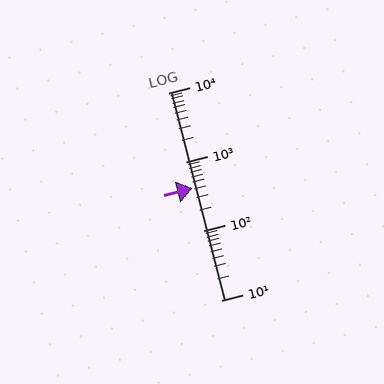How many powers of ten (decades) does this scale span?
The scale spans 3 decades, from 10 to 10000.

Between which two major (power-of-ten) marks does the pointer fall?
The pointer is between 100 and 1000.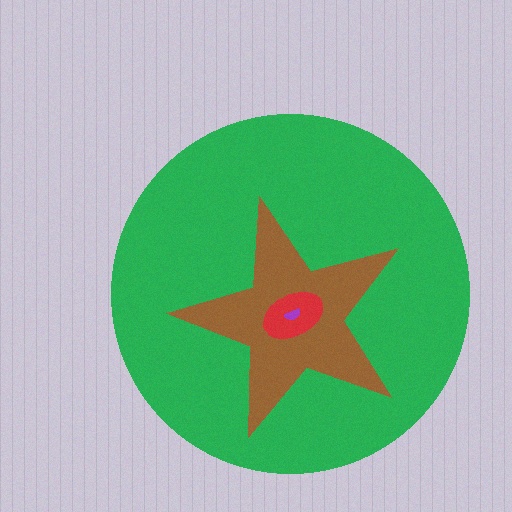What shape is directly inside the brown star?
The red ellipse.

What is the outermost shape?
The green circle.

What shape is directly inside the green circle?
The brown star.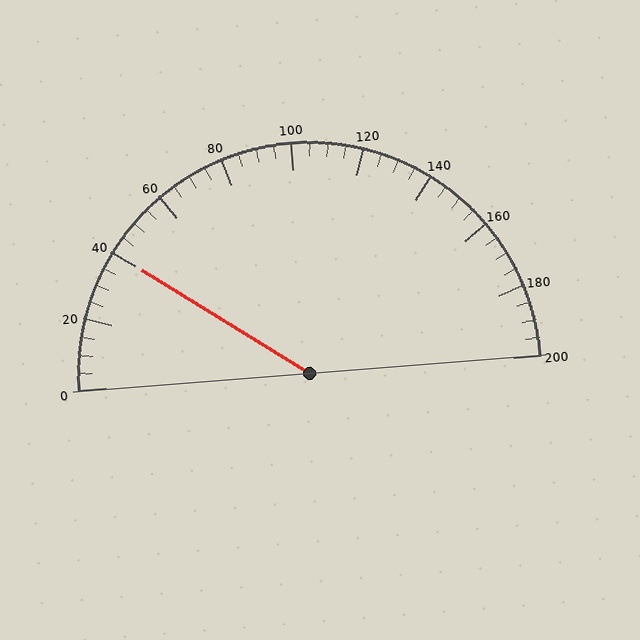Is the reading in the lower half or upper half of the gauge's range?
The reading is in the lower half of the range (0 to 200).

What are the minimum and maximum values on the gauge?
The gauge ranges from 0 to 200.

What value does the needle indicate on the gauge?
The needle indicates approximately 40.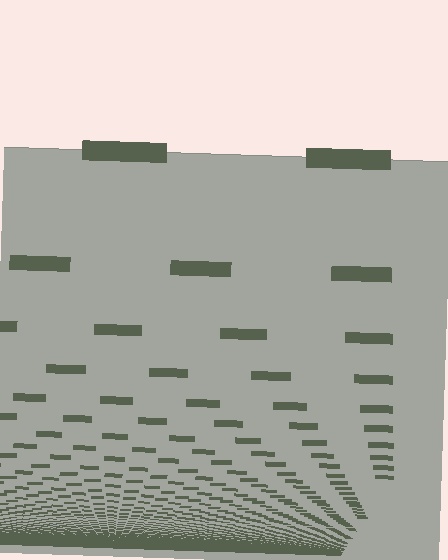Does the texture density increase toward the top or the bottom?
Density increases toward the bottom.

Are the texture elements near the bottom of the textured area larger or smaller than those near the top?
Smaller. The gradient is inverted — elements near the bottom are smaller and denser.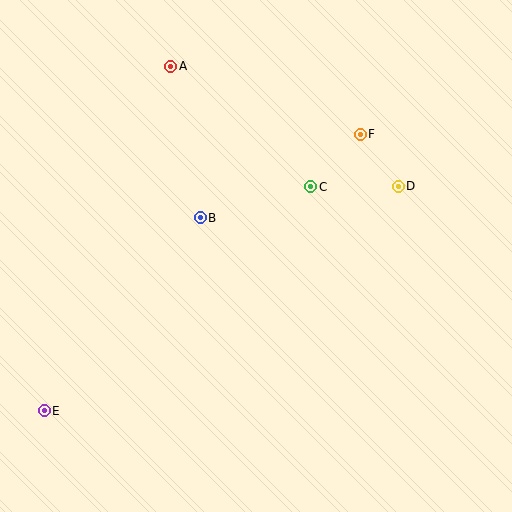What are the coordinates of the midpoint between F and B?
The midpoint between F and B is at (280, 176).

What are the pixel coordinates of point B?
Point B is at (200, 218).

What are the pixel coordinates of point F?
Point F is at (360, 134).